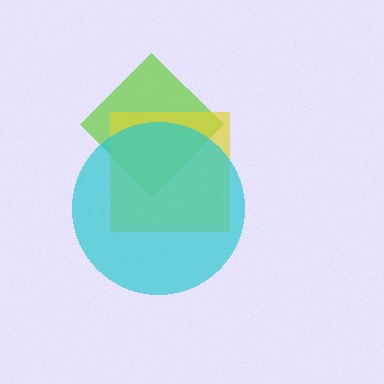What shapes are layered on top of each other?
The layered shapes are: a lime diamond, a yellow square, a cyan circle.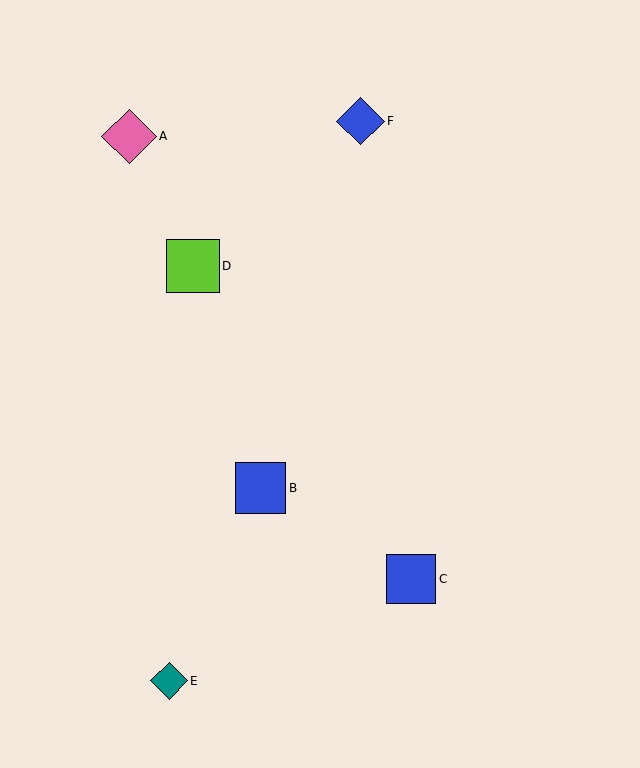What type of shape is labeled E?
Shape E is a teal diamond.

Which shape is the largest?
The pink diamond (labeled A) is the largest.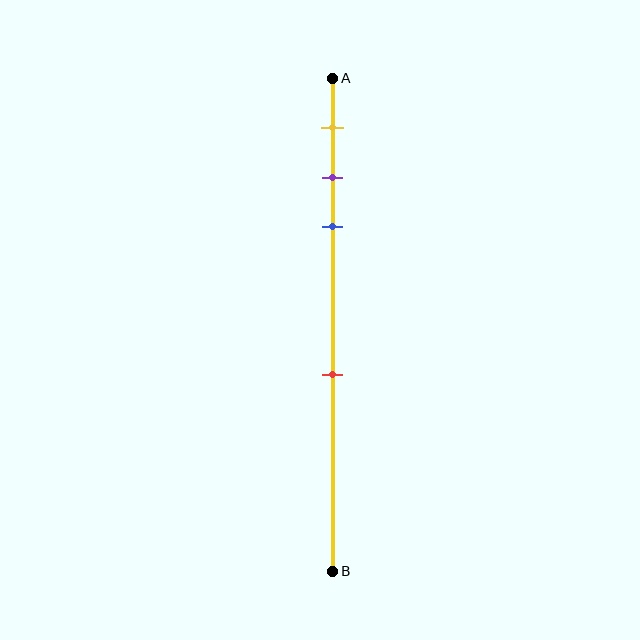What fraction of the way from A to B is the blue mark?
The blue mark is approximately 30% (0.3) of the way from A to B.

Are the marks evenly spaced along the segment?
No, the marks are not evenly spaced.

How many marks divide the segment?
There are 4 marks dividing the segment.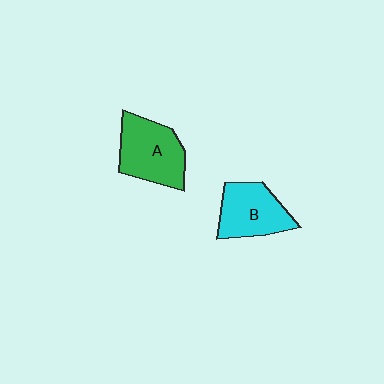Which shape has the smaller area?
Shape B (cyan).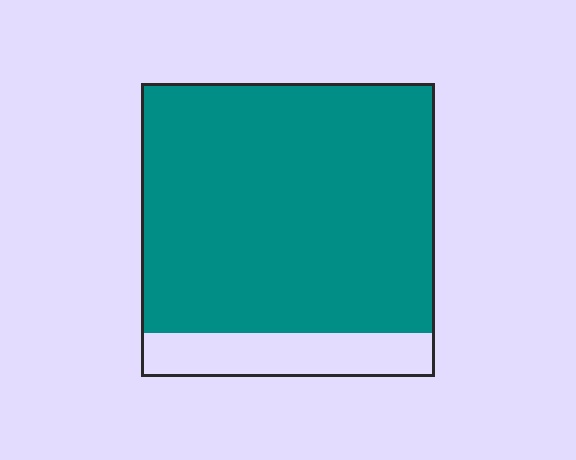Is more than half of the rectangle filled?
Yes.